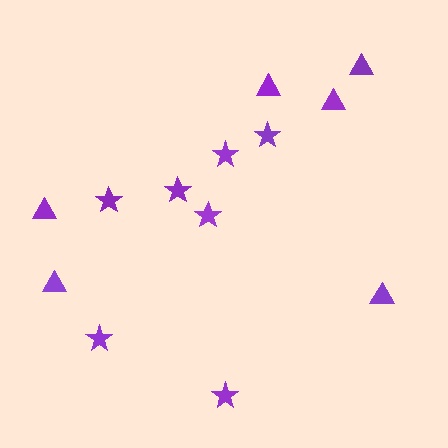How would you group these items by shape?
There are 2 groups: one group of stars (7) and one group of triangles (6).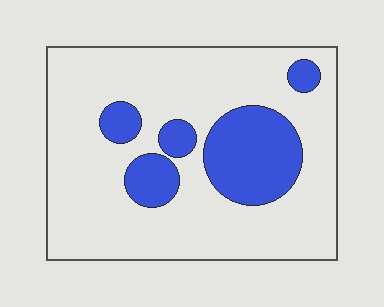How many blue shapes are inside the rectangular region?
5.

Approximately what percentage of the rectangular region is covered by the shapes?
Approximately 20%.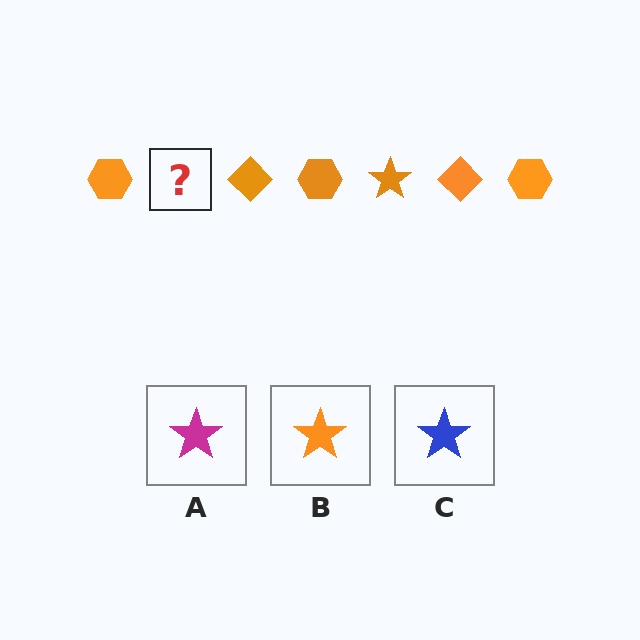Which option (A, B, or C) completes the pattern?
B.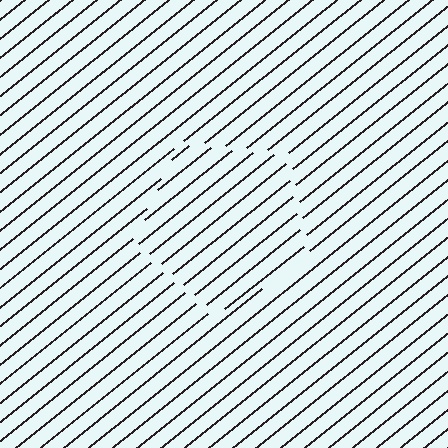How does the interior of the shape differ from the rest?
The interior of the shape contains the same grating, shifted by half a period — the contour is defined by the phase discontinuity where line-ends from the inner and outer gratings abut.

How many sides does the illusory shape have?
5 sides — the line-ends trace a pentagon.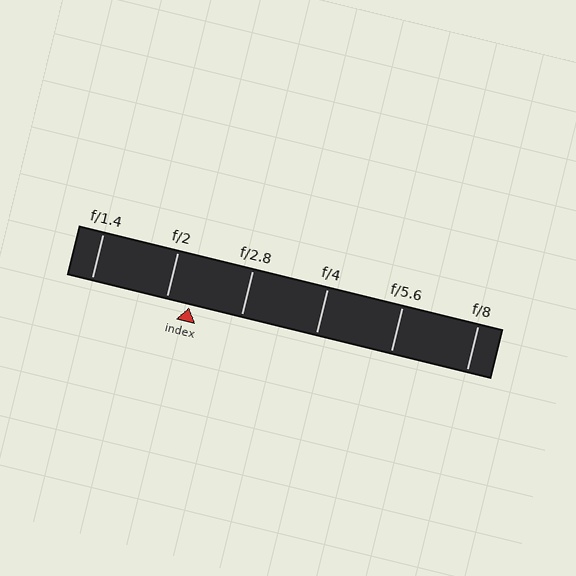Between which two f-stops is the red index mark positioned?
The index mark is between f/2 and f/2.8.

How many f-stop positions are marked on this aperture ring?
There are 6 f-stop positions marked.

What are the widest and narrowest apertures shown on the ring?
The widest aperture shown is f/1.4 and the narrowest is f/8.